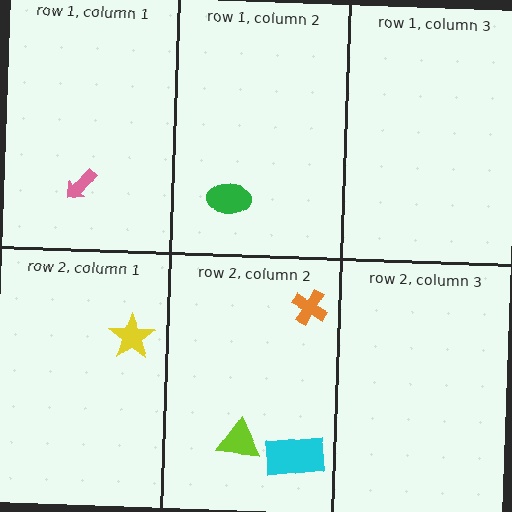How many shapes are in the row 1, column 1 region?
1.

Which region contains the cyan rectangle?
The row 2, column 2 region.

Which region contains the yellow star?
The row 2, column 1 region.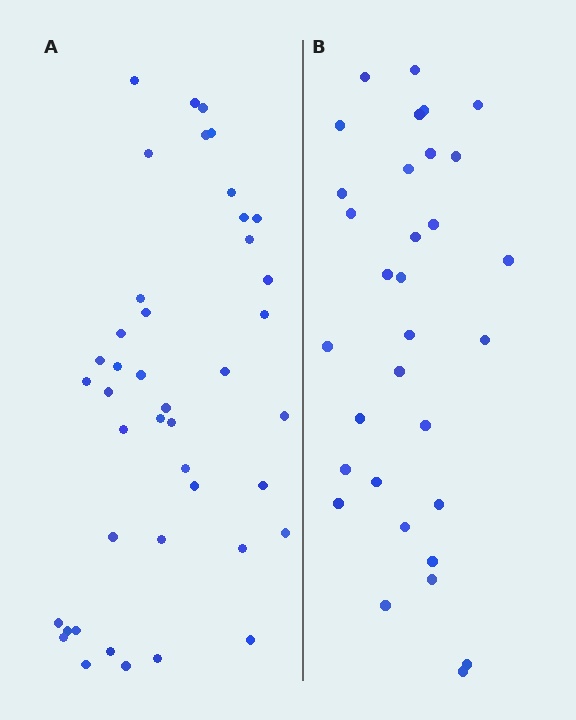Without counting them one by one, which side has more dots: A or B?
Region A (the left region) has more dots.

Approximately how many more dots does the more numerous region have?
Region A has roughly 10 or so more dots than region B.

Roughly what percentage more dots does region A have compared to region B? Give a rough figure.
About 30% more.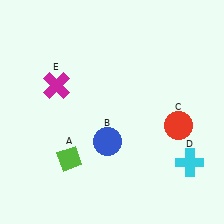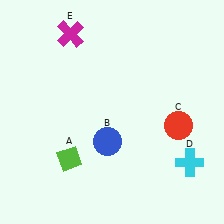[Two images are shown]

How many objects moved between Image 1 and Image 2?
1 object moved between the two images.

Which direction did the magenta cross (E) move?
The magenta cross (E) moved up.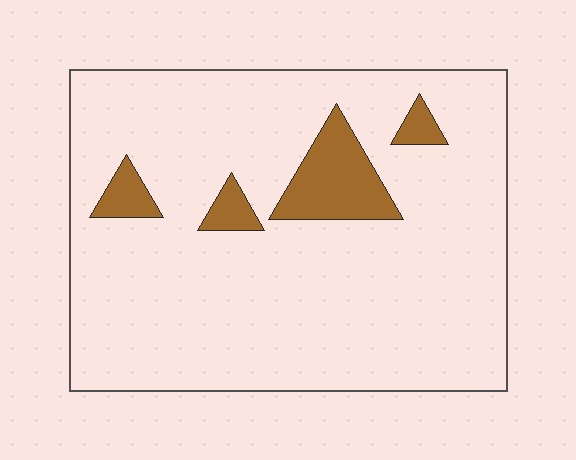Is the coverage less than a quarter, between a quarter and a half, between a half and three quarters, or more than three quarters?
Less than a quarter.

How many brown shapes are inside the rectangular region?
4.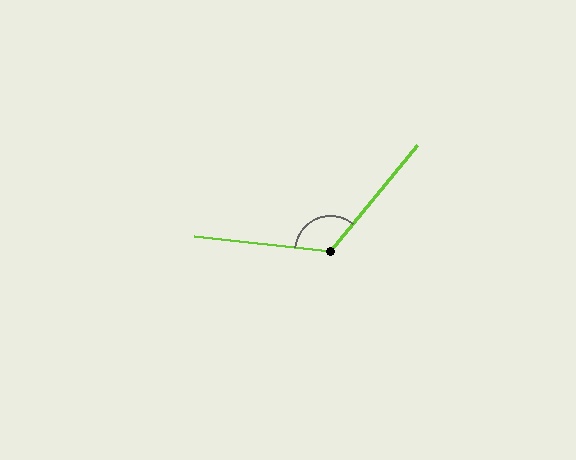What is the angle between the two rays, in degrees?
Approximately 123 degrees.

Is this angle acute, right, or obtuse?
It is obtuse.